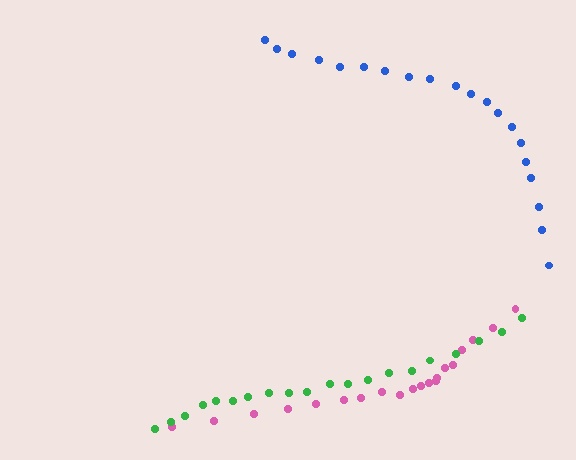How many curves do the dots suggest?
There are 3 distinct paths.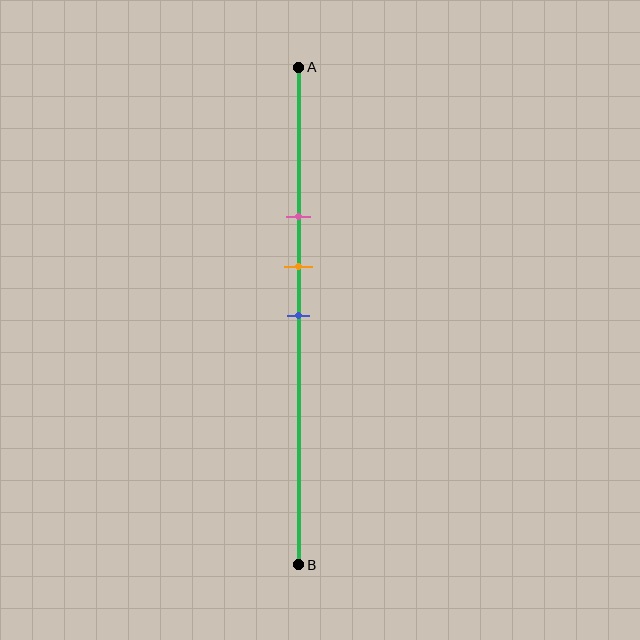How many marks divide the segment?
There are 3 marks dividing the segment.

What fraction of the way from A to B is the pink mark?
The pink mark is approximately 30% (0.3) of the way from A to B.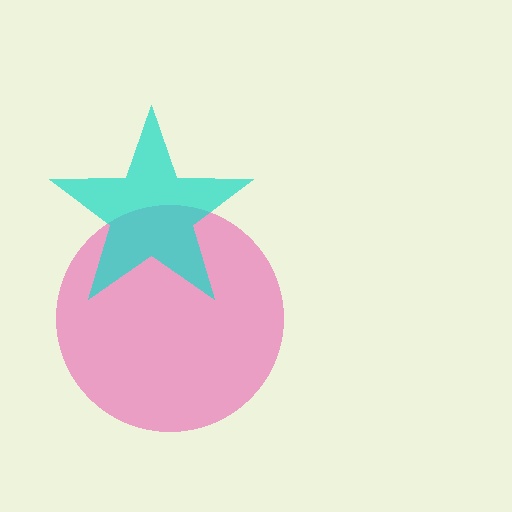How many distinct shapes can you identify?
There are 2 distinct shapes: a pink circle, a cyan star.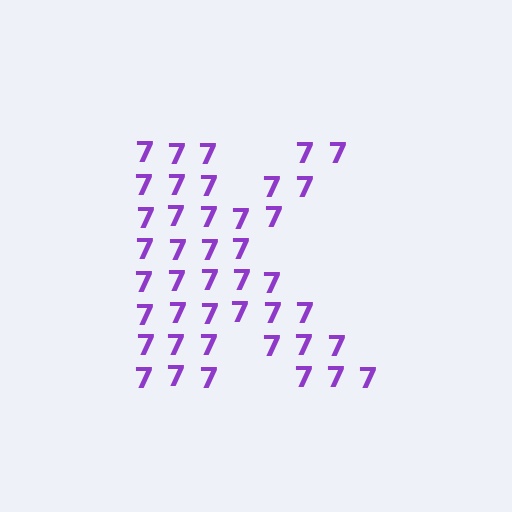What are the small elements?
The small elements are digit 7's.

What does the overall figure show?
The overall figure shows the letter K.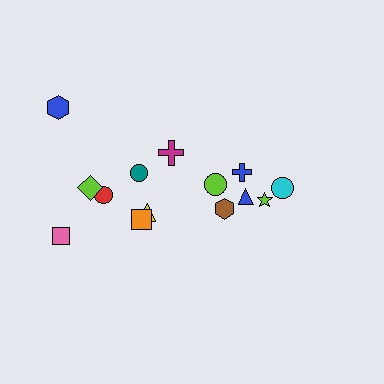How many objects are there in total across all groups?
There are 14 objects.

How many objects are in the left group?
There are 8 objects.